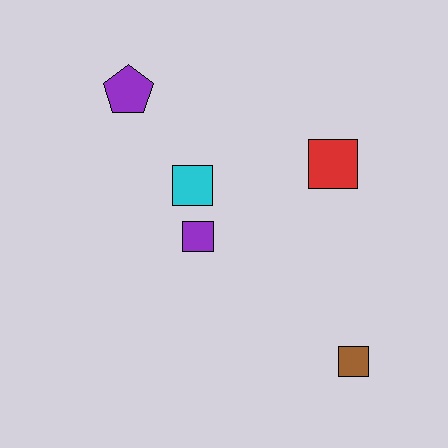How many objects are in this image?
There are 5 objects.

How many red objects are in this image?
There is 1 red object.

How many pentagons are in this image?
There is 1 pentagon.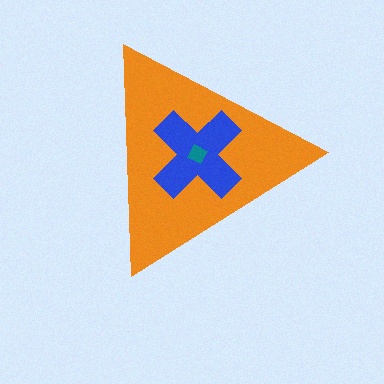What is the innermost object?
The teal square.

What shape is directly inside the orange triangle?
The blue cross.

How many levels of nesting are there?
3.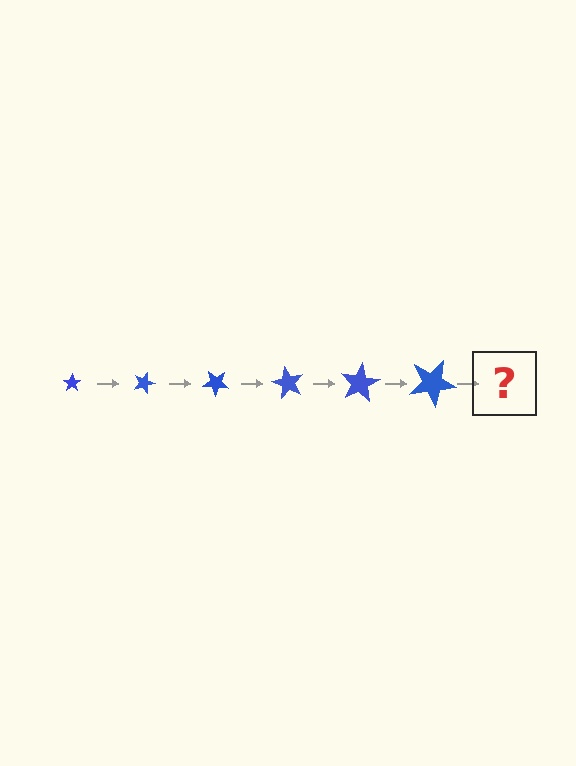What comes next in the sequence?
The next element should be a star, larger than the previous one and rotated 120 degrees from the start.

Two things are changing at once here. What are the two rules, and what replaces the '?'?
The two rules are that the star grows larger each step and it rotates 20 degrees each step. The '?' should be a star, larger than the previous one and rotated 120 degrees from the start.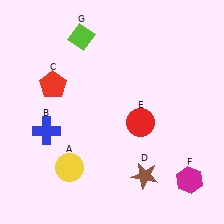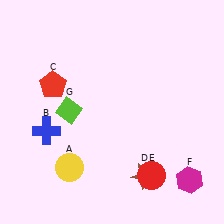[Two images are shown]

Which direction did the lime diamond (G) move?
The lime diamond (G) moved down.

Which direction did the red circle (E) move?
The red circle (E) moved down.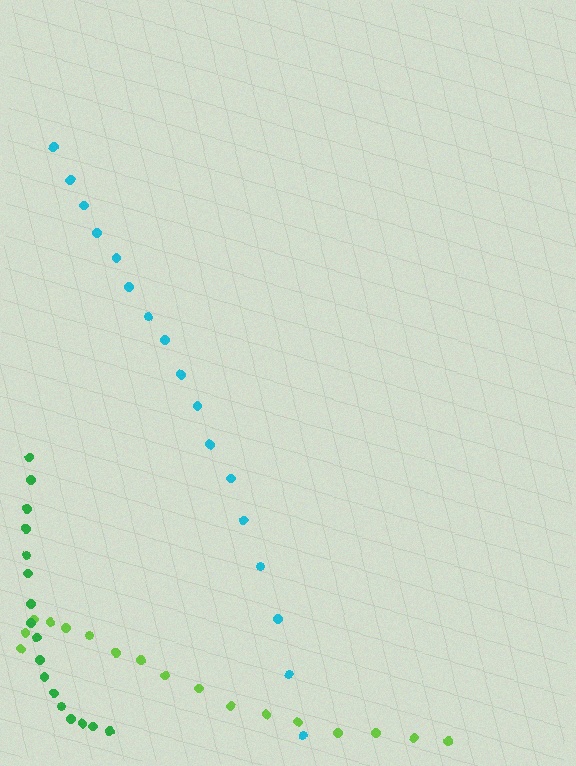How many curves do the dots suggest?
There are 3 distinct paths.